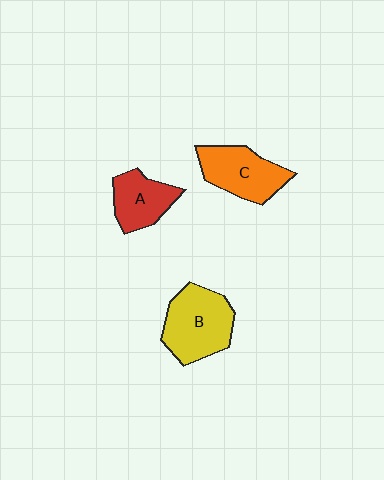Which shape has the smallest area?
Shape A (red).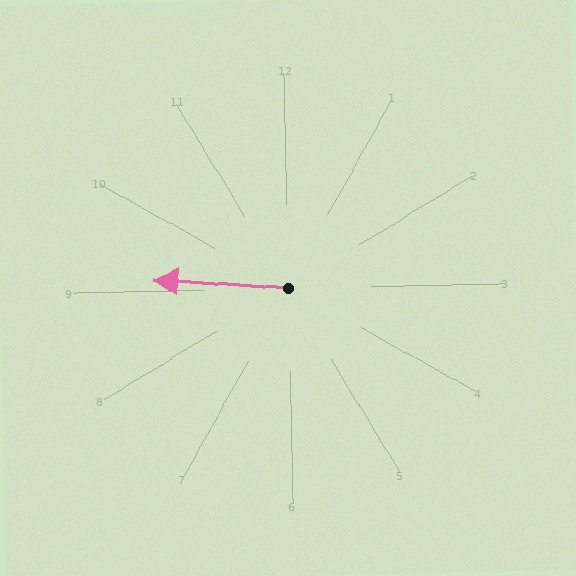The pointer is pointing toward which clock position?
Roughly 9 o'clock.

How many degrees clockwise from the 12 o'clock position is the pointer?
Approximately 274 degrees.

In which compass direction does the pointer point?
West.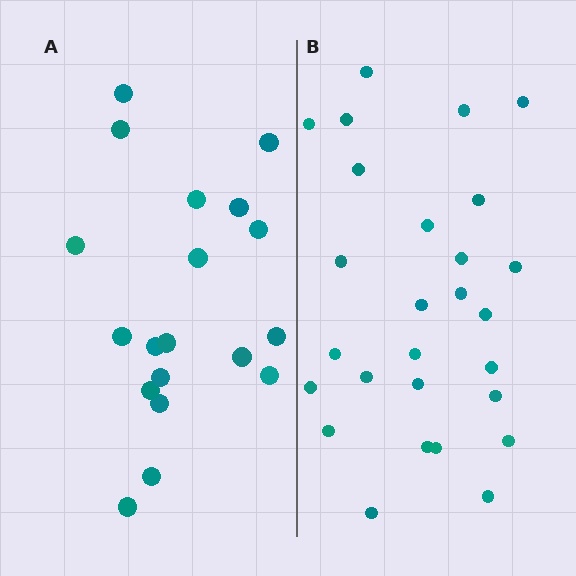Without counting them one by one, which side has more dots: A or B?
Region B (the right region) has more dots.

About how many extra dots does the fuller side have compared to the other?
Region B has roughly 8 or so more dots than region A.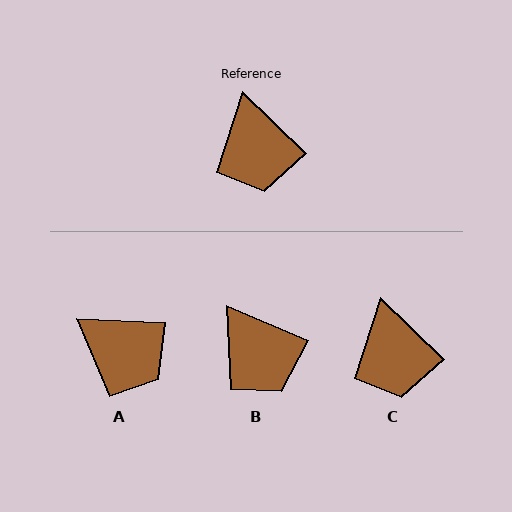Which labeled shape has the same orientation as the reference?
C.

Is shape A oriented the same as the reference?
No, it is off by about 41 degrees.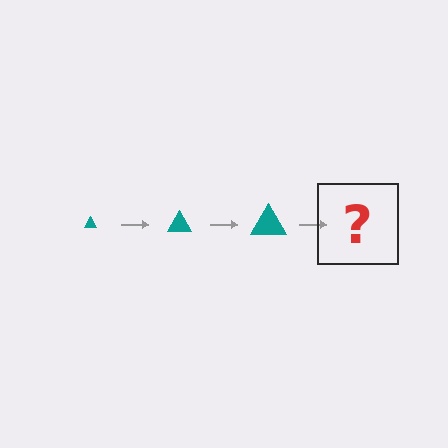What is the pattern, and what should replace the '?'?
The pattern is that the triangle gets progressively larger each step. The '?' should be a teal triangle, larger than the previous one.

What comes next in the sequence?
The next element should be a teal triangle, larger than the previous one.